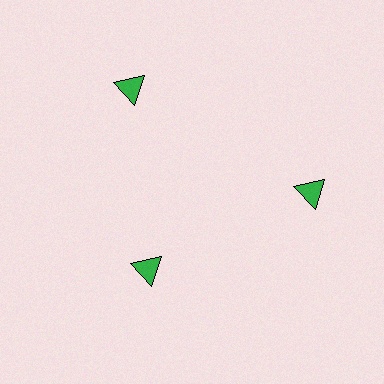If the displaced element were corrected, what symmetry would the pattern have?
It would have 3-fold rotational symmetry — the pattern would map onto itself every 120 degrees.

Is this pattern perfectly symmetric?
No. The 3 green triangles are arranged in a ring, but one element near the 7 o'clock position is pulled inward toward the center, breaking the 3-fold rotational symmetry.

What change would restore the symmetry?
The symmetry would be restored by moving it outward, back onto the ring so that all 3 triangles sit at equal angles and equal distance from the center.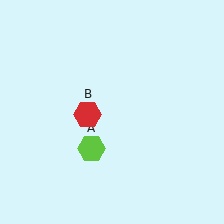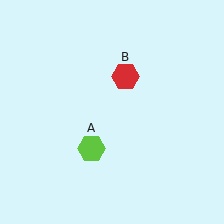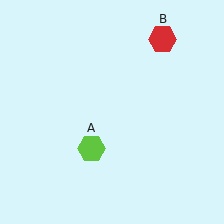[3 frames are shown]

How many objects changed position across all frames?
1 object changed position: red hexagon (object B).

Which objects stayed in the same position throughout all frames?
Lime hexagon (object A) remained stationary.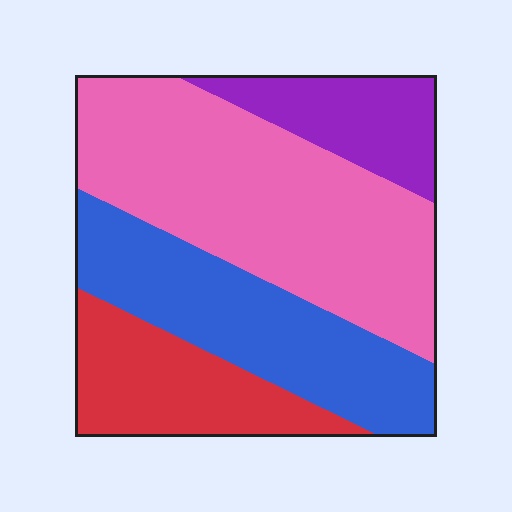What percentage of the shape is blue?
Blue takes up between a sixth and a third of the shape.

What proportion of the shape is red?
Red takes up between a sixth and a third of the shape.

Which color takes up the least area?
Purple, at roughly 15%.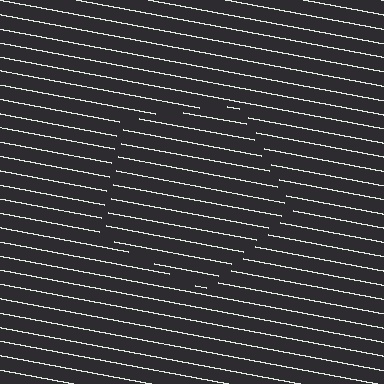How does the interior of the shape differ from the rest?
The interior of the shape contains the same grating, shifted by half a period — the contour is defined by the phase discontinuity where line-ends from the inner and outer gratings abut.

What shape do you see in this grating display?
An illusory pentagon. The interior of the shape contains the same grating, shifted by half a period — the contour is defined by the phase discontinuity where line-ends from the inner and outer gratings abut.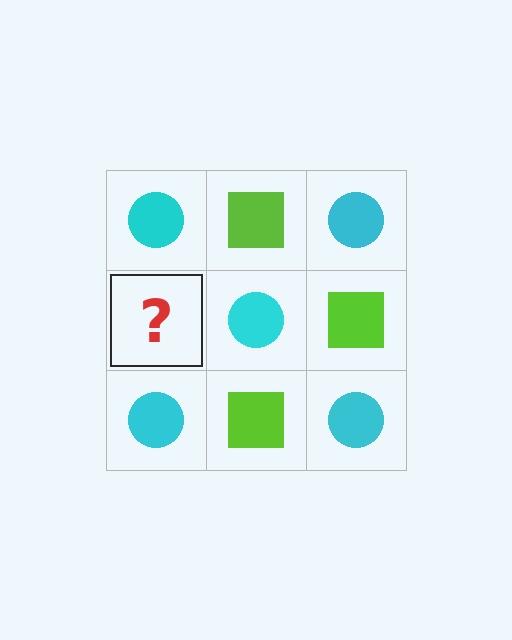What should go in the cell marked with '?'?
The missing cell should contain a lime square.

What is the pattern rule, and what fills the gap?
The rule is that it alternates cyan circle and lime square in a checkerboard pattern. The gap should be filled with a lime square.